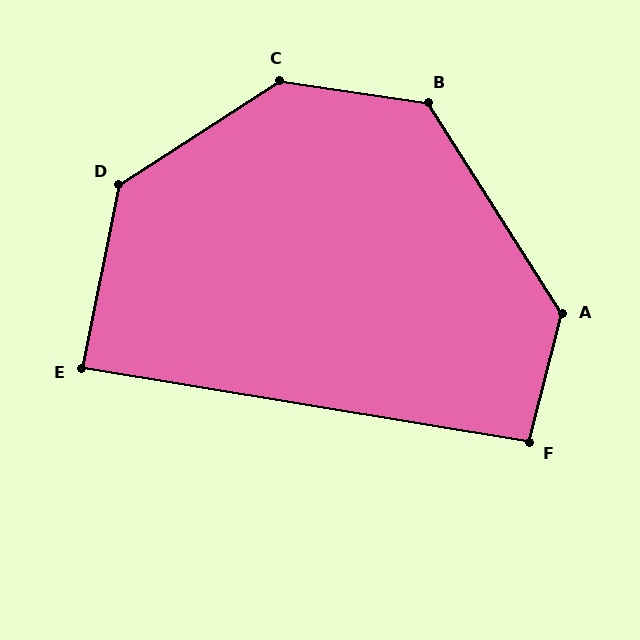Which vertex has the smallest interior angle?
E, at approximately 88 degrees.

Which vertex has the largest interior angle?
C, at approximately 139 degrees.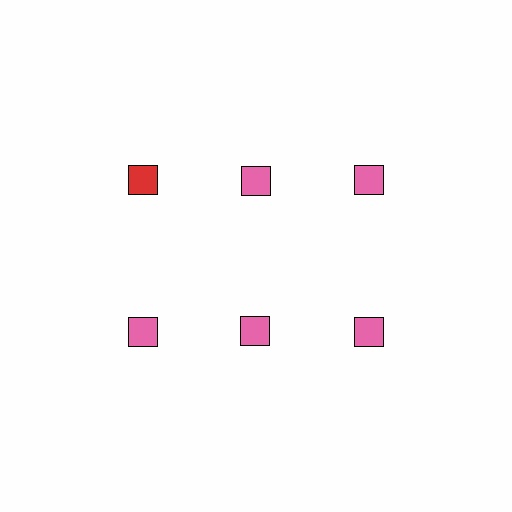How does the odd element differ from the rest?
It has a different color: red instead of pink.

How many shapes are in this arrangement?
There are 6 shapes arranged in a grid pattern.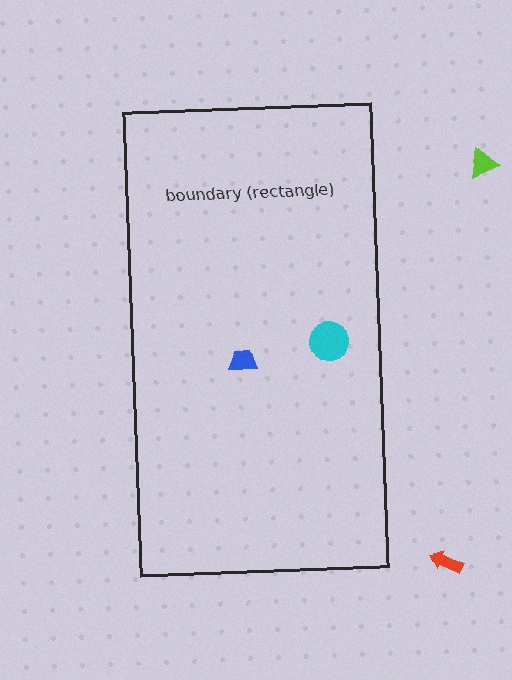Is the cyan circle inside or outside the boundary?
Inside.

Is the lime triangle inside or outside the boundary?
Outside.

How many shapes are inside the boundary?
2 inside, 2 outside.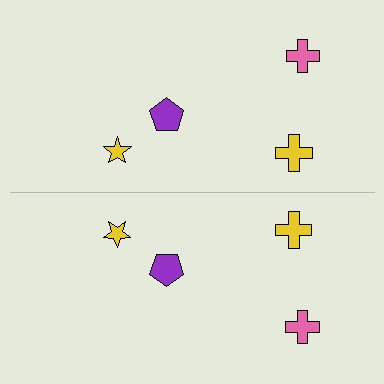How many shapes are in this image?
There are 8 shapes in this image.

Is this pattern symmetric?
Yes, this pattern has bilateral (reflection) symmetry.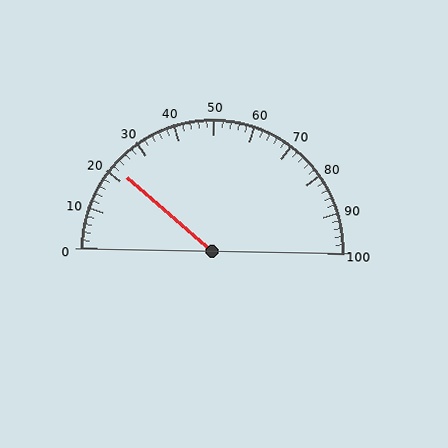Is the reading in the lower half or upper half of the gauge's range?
The reading is in the lower half of the range (0 to 100).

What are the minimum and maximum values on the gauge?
The gauge ranges from 0 to 100.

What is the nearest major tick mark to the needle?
The nearest major tick mark is 20.